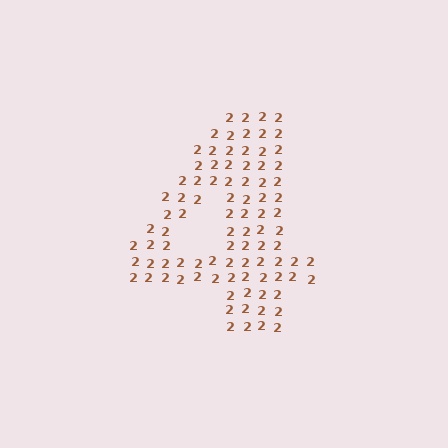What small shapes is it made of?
It is made of small digit 2's.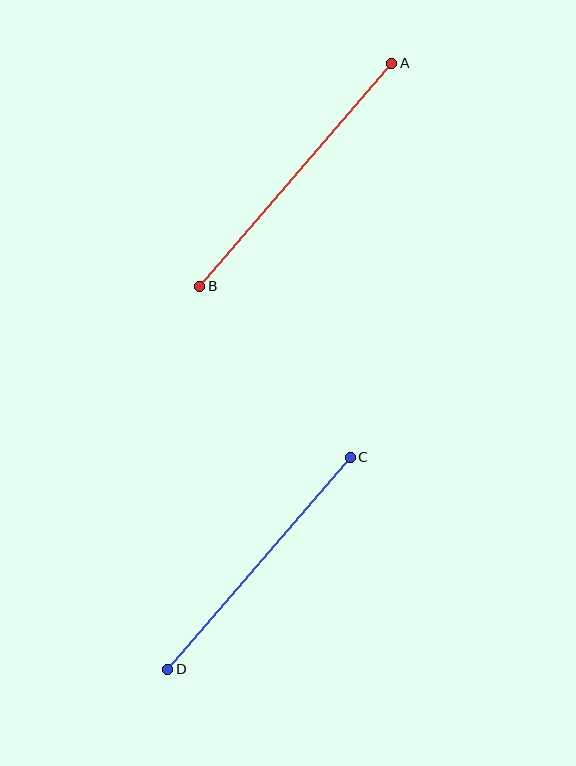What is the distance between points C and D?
The distance is approximately 279 pixels.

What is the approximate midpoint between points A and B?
The midpoint is at approximately (296, 175) pixels.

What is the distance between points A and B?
The distance is approximately 294 pixels.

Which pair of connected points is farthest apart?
Points A and B are farthest apart.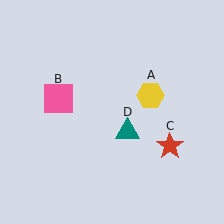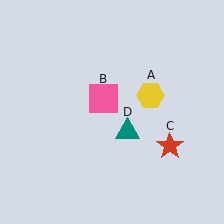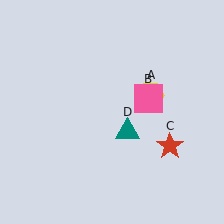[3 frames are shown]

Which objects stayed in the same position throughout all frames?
Yellow hexagon (object A) and red star (object C) and teal triangle (object D) remained stationary.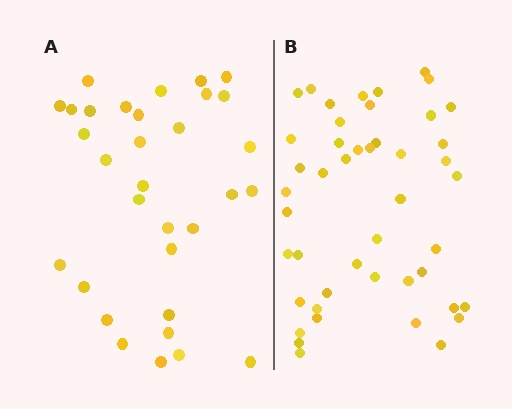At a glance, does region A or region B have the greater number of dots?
Region B (the right region) has more dots.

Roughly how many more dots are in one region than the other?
Region B has approximately 15 more dots than region A.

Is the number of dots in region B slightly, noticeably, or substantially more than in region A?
Region B has noticeably more, but not dramatically so. The ratio is roughly 1.4 to 1.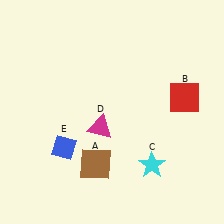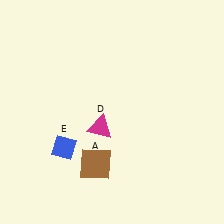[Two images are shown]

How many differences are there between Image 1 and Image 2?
There are 2 differences between the two images.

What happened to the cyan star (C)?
The cyan star (C) was removed in Image 2. It was in the bottom-right area of Image 1.